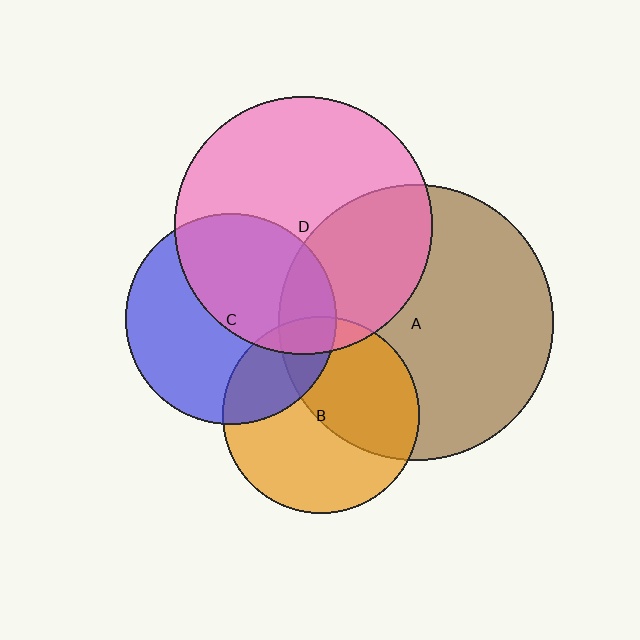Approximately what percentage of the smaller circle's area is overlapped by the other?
Approximately 10%.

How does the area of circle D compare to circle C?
Approximately 1.5 times.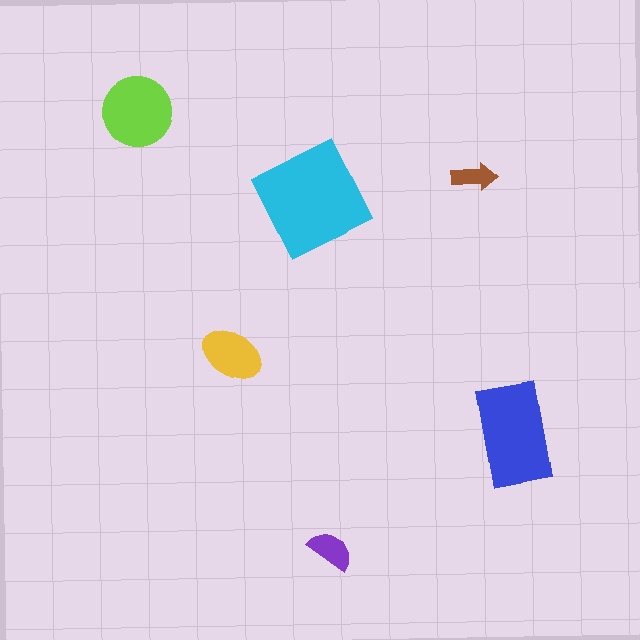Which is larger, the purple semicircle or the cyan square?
The cyan square.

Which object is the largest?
The cyan square.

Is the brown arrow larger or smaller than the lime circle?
Smaller.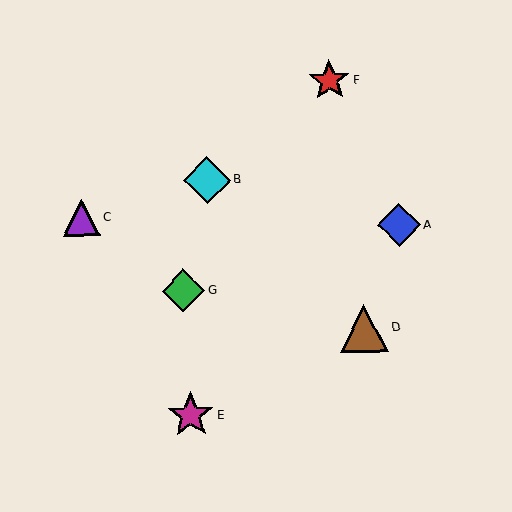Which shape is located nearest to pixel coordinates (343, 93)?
The red star (labeled F) at (329, 80) is nearest to that location.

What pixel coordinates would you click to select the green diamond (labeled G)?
Click at (183, 291) to select the green diamond G.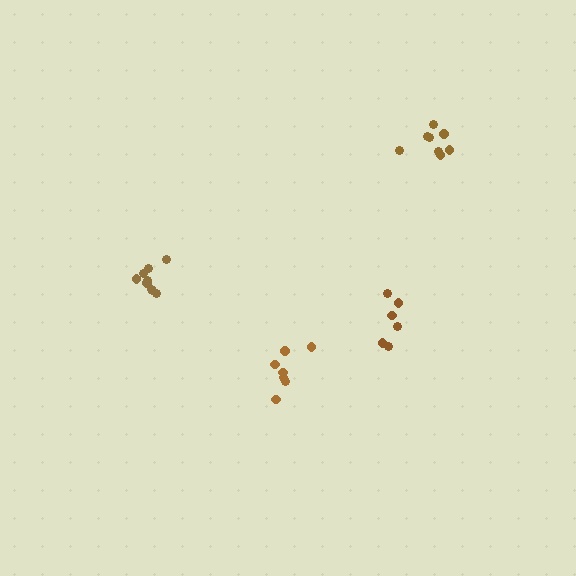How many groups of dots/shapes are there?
There are 4 groups.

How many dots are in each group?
Group 1: 6 dots, Group 2: 8 dots, Group 3: 7 dots, Group 4: 9 dots (30 total).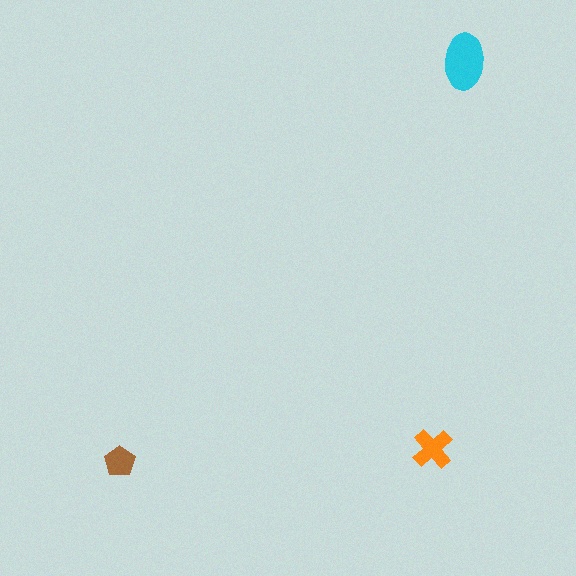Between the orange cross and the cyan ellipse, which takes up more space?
The cyan ellipse.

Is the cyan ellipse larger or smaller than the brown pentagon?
Larger.